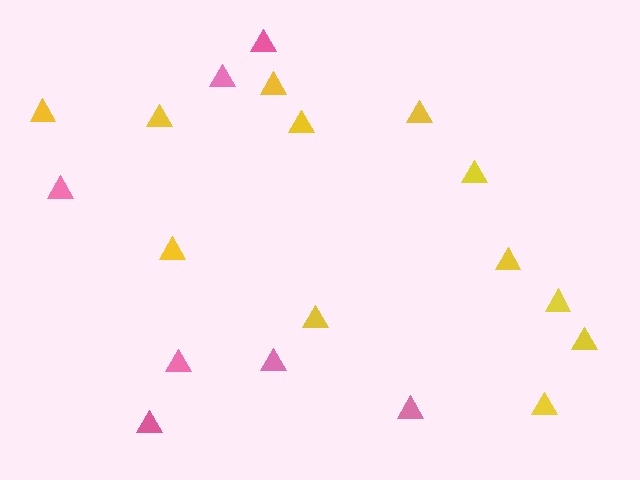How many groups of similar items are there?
There are 2 groups: one group of pink triangles (7) and one group of yellow triangles (12).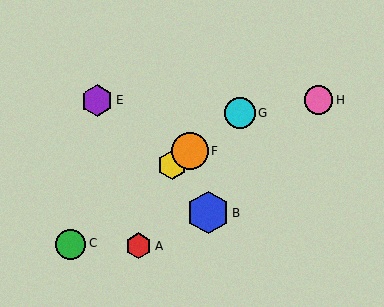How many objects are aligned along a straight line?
4 objects (C, D, F, G) are aligned along a straight line.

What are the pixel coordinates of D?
Object D is at (172, 165).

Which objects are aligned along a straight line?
Objects C, D, F, G are aligned along a straight line.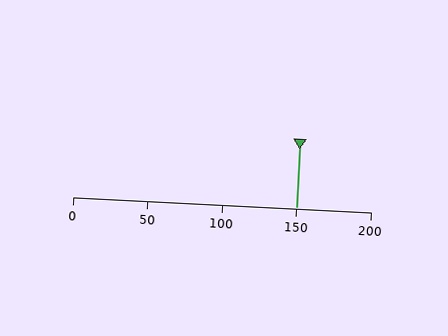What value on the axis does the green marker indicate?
The marker indicates approximately 150.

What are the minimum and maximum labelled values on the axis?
The axis runs from 0 to 200.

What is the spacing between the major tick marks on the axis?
The major ticks are spaced 50 apart.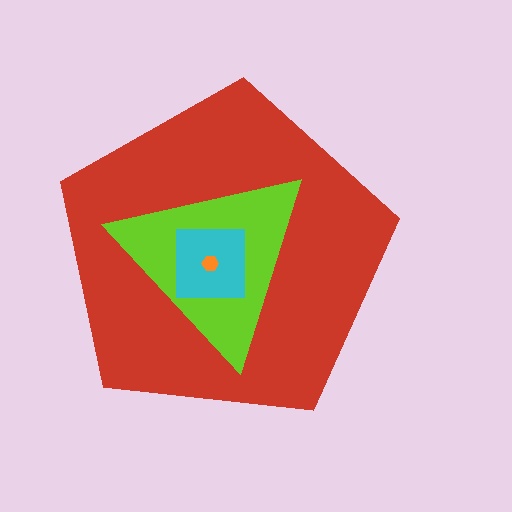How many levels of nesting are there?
4.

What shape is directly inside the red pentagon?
The lime triangle.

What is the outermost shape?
The red pentagon.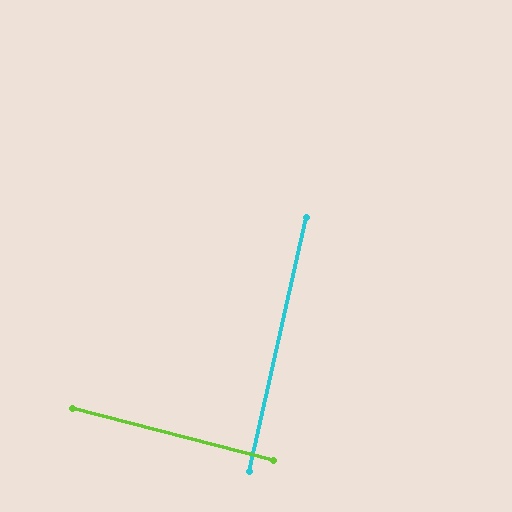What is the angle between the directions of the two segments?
Approximately 88 degrees.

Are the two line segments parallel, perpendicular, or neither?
Perpendicular — they meet at approximately 88°.